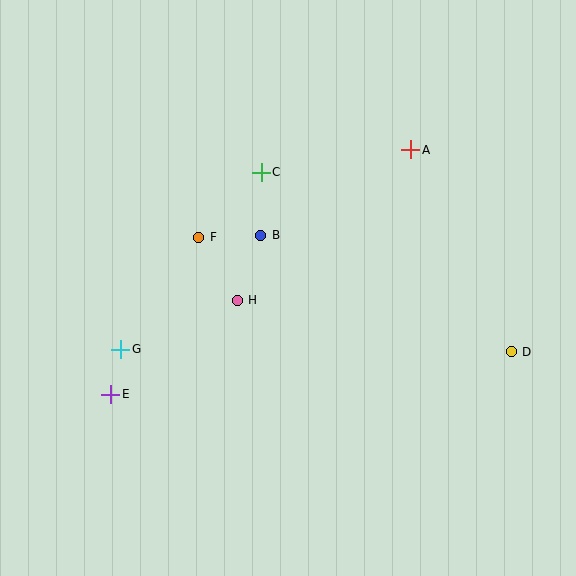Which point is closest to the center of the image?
Point H at (237, 300) is closest to the center.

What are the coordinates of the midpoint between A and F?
The midpoint between A and F is at (305, 194).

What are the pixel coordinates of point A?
Point A is at (411, 150).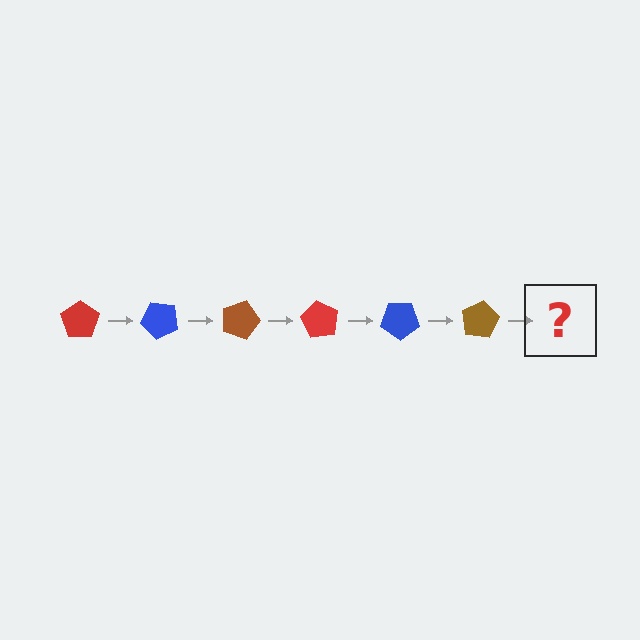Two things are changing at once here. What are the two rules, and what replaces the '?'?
The two rules are that it rotates 45 degrees each step and the color cycles through red, blue, and brown. The '?' should be a red pentagon, rotated 270 degrees from the start.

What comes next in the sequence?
The next element should be a red pentagon, rotated 270 degrees from the start.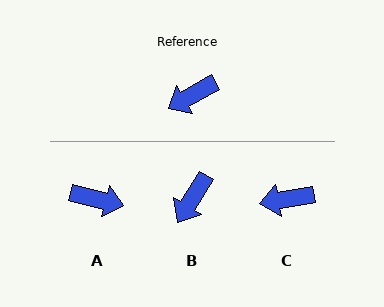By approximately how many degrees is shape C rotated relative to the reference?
Approximately 20 degrees clockwise.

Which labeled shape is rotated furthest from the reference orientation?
A, about 137 degrees away.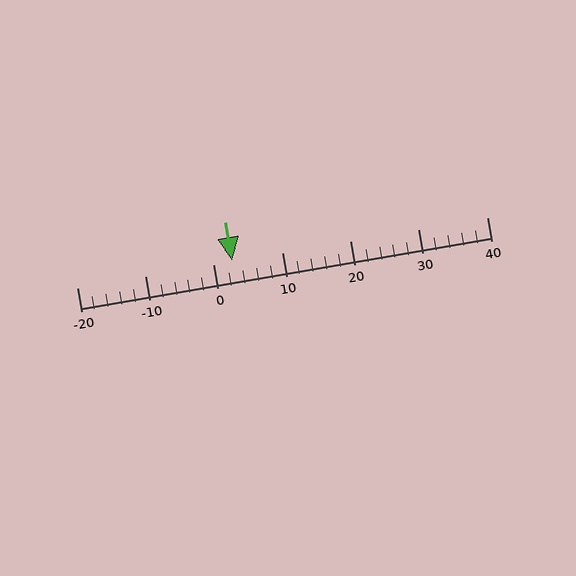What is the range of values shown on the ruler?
The ruler shows values from -20 to 40.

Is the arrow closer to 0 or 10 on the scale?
The arrow is closer to 0.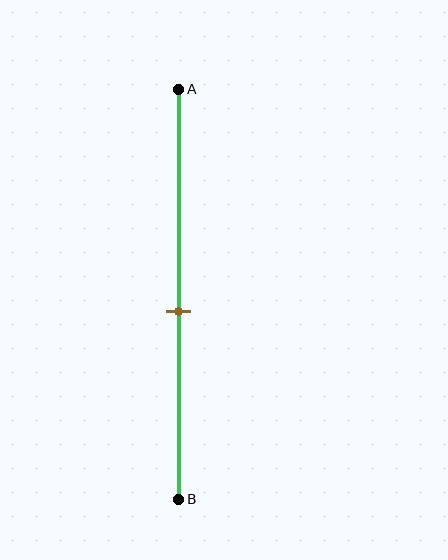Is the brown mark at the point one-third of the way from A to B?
No, the mark is at about 55% from A, not at the 33% one-third point.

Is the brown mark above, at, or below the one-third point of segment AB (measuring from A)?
The brown mark is below the one-third point of segment AB.